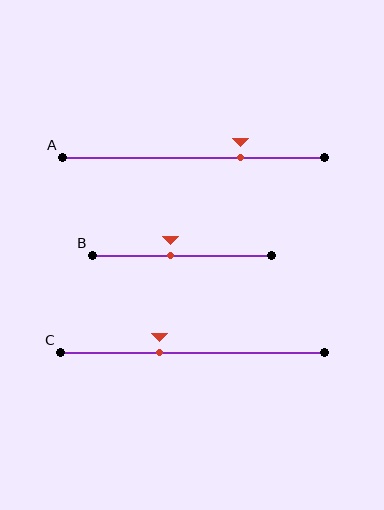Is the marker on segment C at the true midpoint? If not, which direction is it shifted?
No, the marker on segment C is shifted to the left by about 12% of the segment length.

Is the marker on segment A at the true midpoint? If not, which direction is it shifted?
No, the marker on segment A is shifted to the right by about 18% of the segment length.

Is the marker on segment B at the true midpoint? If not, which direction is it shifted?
No, the marker on segment B is shifted to the left by about 6% of the segment length.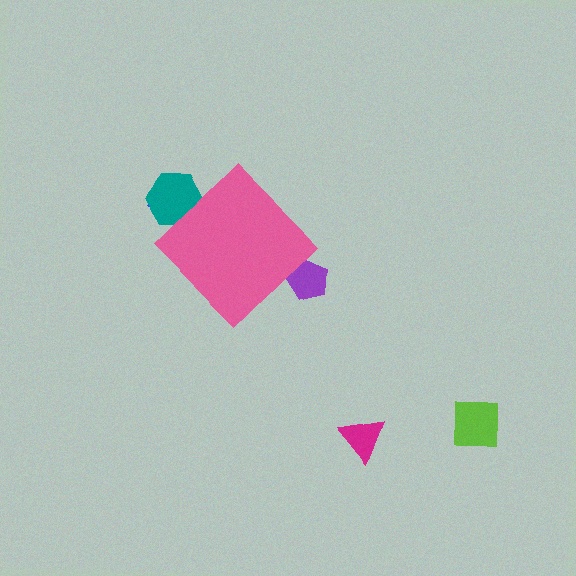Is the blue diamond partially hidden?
Yes, the blue diamond is partially hidden behind the pink diamond.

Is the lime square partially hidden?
No, the lime square is fully visible.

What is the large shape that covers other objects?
A pink diamond.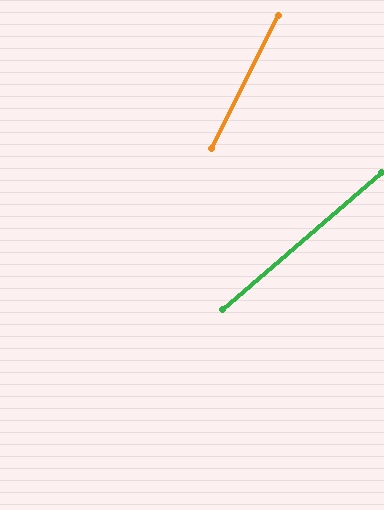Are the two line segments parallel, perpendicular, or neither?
Neither parallel nor perpendicular — they differ by about 23°.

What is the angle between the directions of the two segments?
Approximately 23 degrees.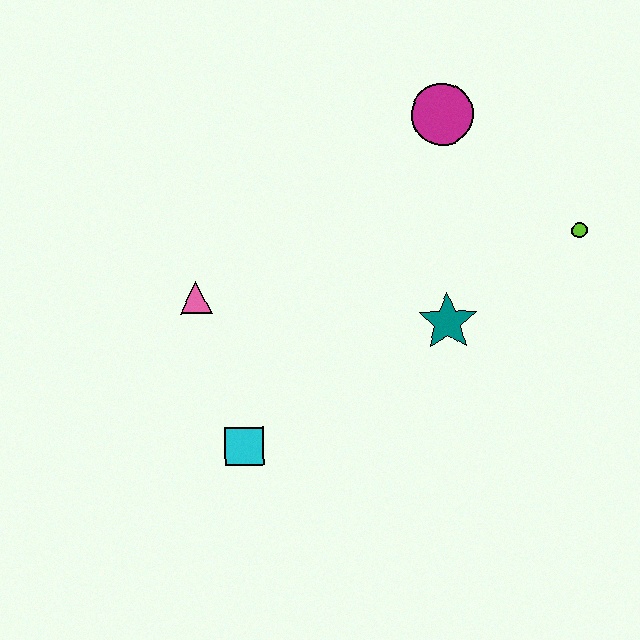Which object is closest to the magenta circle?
The lime circle is closest to the magenta circle.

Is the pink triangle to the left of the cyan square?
Yes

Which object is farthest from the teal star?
The pink triangle is farthest from the teal star.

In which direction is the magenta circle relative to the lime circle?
The magenta circle is to the left of the lime circle.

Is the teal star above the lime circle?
No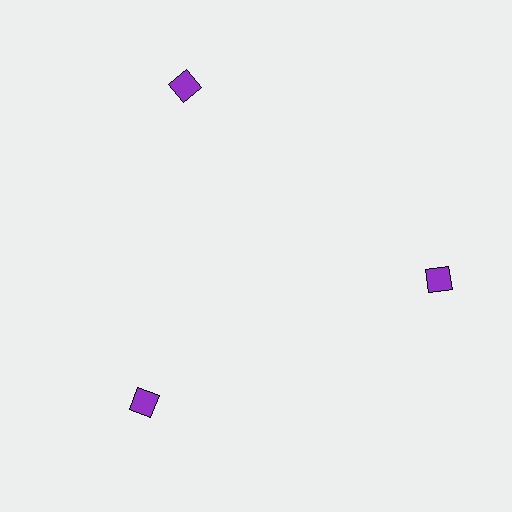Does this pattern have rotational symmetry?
Yes, this pattern has 3-fold rotational symmetry. It looks the same after rotating 120 degrees around the center.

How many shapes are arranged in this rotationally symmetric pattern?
There are 3 shapes, arranged in 3 groups of 1.